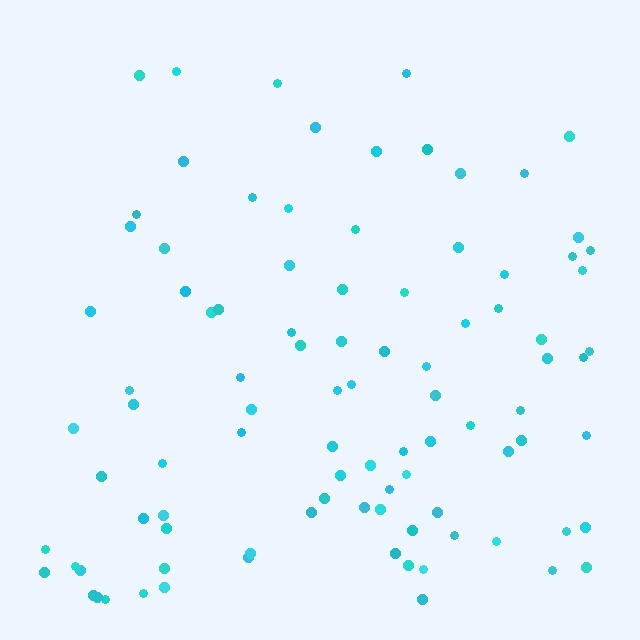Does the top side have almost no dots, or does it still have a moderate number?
Still a moderate number, just noticeably fewer than the bottom.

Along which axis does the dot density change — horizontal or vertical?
Vertical.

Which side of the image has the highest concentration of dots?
The bottom.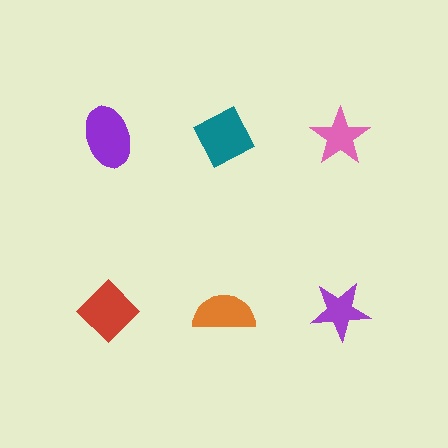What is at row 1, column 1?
A purple ellipse.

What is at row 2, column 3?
A purple star.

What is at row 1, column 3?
A pink star.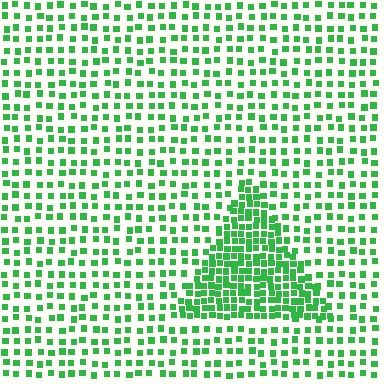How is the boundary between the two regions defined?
The boundary is defined by a change in element density (approximately 2.3x ratio). All elements are the same color, size, and shape.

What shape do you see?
I see a triangle.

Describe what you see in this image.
The image contains small green elements arranged at two different densities. A triangle-shaped region is visible where the elements are more densely packed than the surrounding area.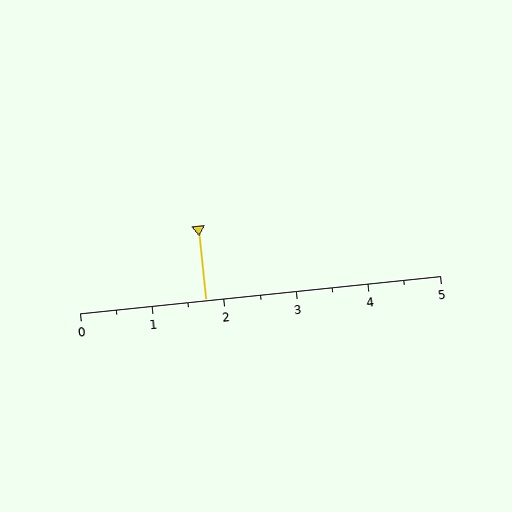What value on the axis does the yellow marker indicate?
The marker indicates approximately 1.8.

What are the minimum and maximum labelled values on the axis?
The axis runs from 0 to 5.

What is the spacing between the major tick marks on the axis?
The major ticks are spaced 1 apart.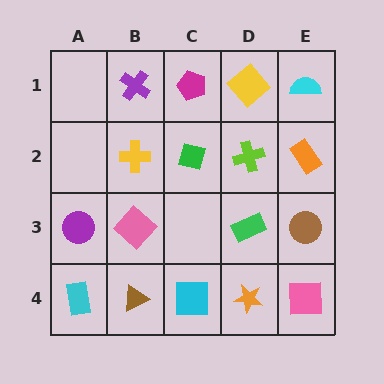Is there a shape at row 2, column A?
No, that cell is empty.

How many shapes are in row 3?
4 shapes.